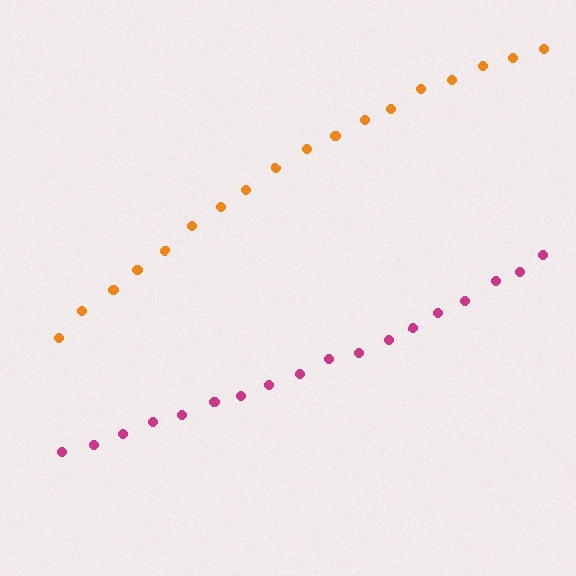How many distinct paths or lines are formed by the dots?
There are 2 distinct paths.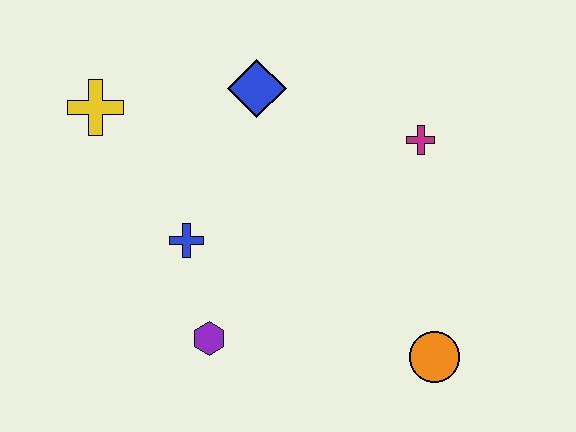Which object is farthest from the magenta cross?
The yellow cross is farthest from the magenta cross.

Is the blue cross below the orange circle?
No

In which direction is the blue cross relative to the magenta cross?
The blue cross is to the left of the magenta cross.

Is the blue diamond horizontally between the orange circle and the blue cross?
Yes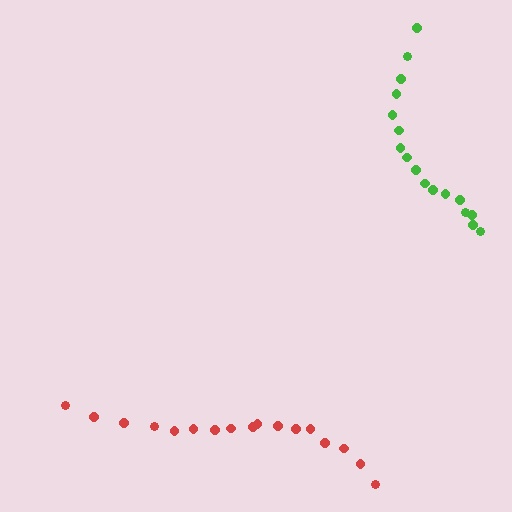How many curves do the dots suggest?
There are 2 distinct paths.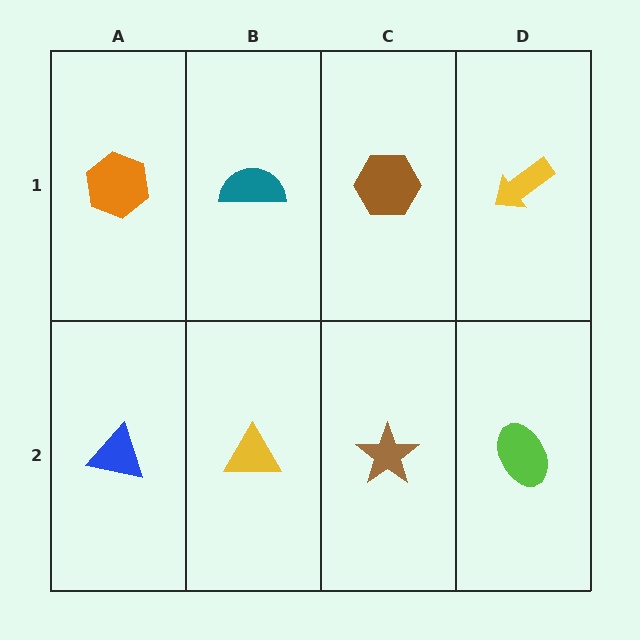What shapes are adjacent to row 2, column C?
A brown hexagon (row 1, column C), a yellow triangle (row 2, column B), a lime ellipse (row 2, column D).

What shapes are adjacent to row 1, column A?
A blue triangle (row 2, column A), a teal semicircle (row 1, column B).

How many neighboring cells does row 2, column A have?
2.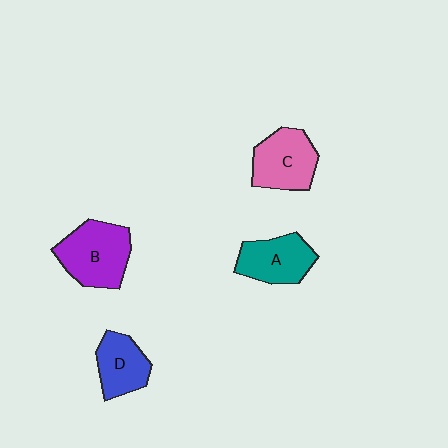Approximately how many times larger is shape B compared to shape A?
Approximately 1.3 times.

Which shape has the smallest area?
Shape D (blue).